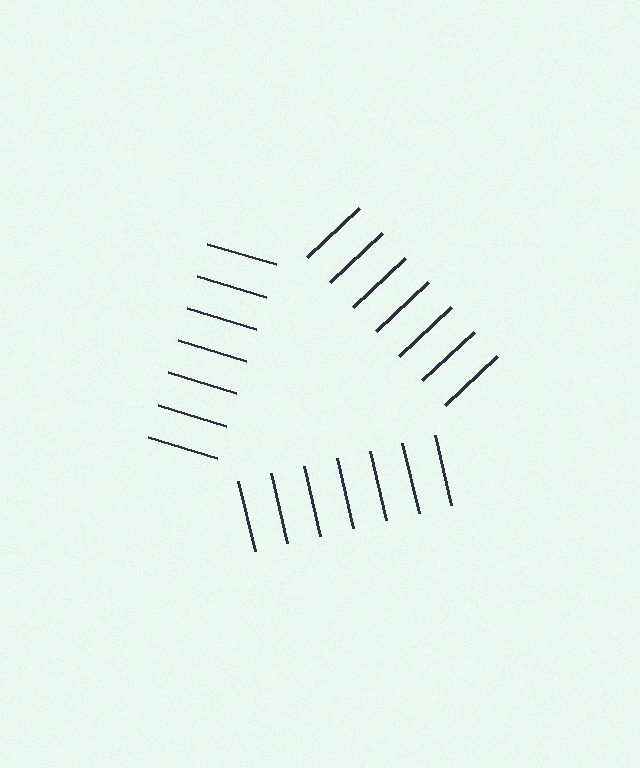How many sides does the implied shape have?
3 sides — the line-ends trace a triangle.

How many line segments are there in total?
21 — 7 along each of the 3 edges.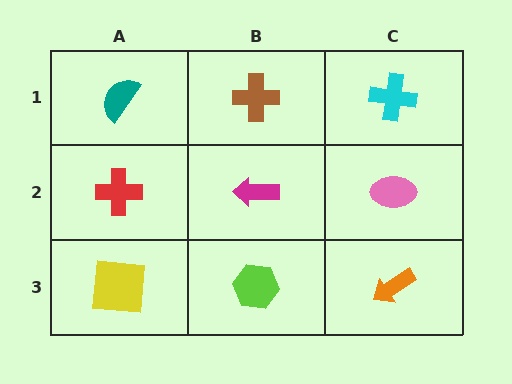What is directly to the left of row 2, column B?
A red cross.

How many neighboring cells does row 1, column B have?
3.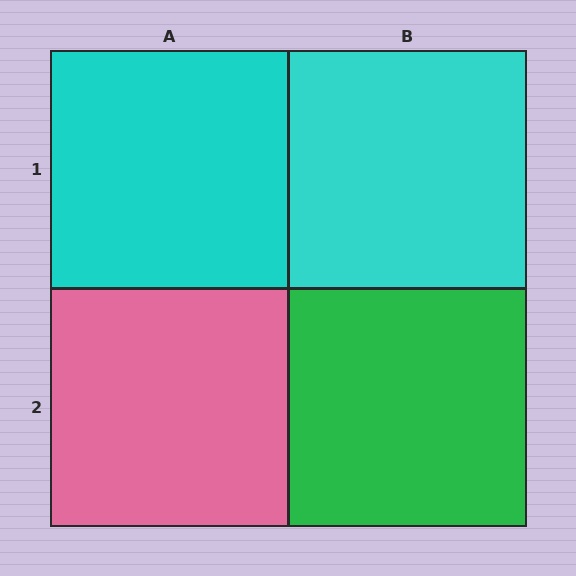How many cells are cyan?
2 cells are cyan.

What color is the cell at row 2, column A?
Pink.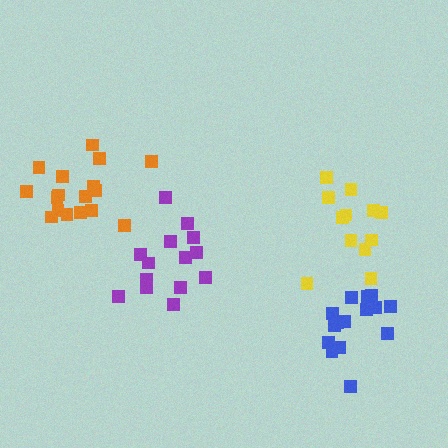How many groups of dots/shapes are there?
There are 4 groups.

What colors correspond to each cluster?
The clusters are colored: purple, yellow, blue, orange.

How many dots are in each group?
Group 1: 14 dots, Group 2: 12 dots, Group 3: 15 dots, Group 4: 17 dots (58 total).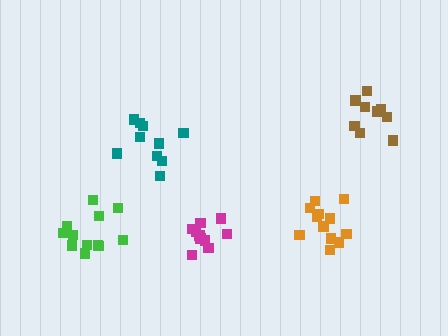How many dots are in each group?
Group 1: 11 dots, Group 2: 9 dots, Group 3: 12 dots, Group 4: 10 dots, Group 5: 12 dots (54 total).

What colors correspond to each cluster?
The clusters are colored: magenta, brown, orange, teal, green.